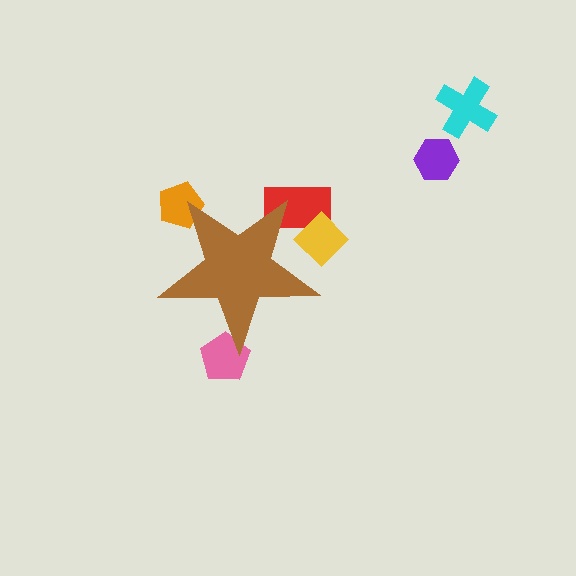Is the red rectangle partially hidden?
Yes, the red rectangle is partially hidden behind the brown star.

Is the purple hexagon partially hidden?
No, the purple hexagon is fully visible.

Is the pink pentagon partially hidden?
Yes, the pink pentagon is partially hidden behind the brown star.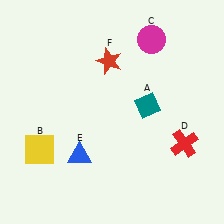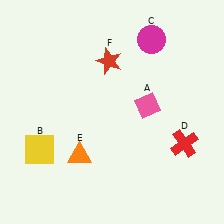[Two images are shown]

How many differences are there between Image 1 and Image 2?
There are 2 differences between the two images.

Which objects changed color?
A changed from teal to pink. E changed from blue to orange.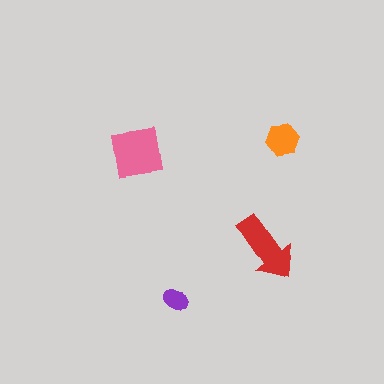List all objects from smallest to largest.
The purple ellipse, the orange hexagon, the red arrow, the pink square.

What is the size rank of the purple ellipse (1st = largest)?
4th.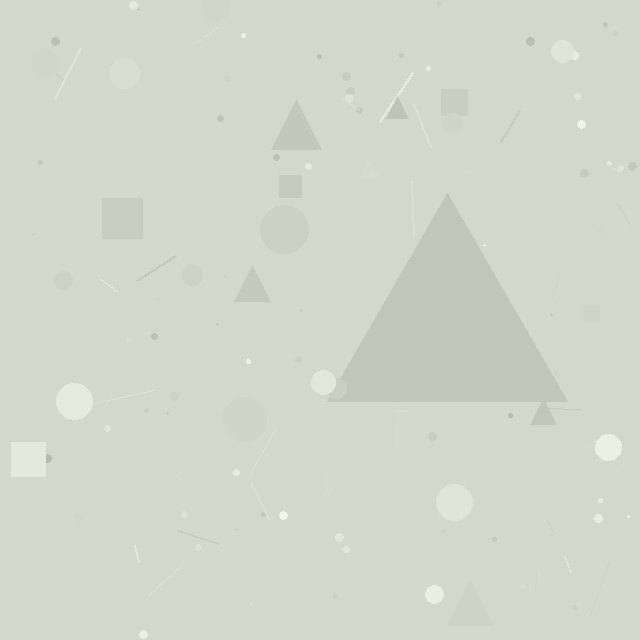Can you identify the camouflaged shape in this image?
The camouflaged shape is a triangle.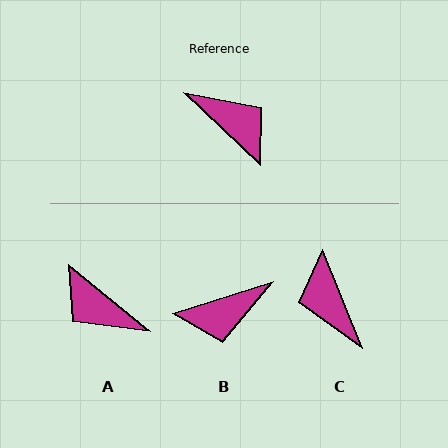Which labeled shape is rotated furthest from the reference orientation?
A, about 176 degrees away.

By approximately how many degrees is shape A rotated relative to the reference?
Approximately 176 degrees clockwise.